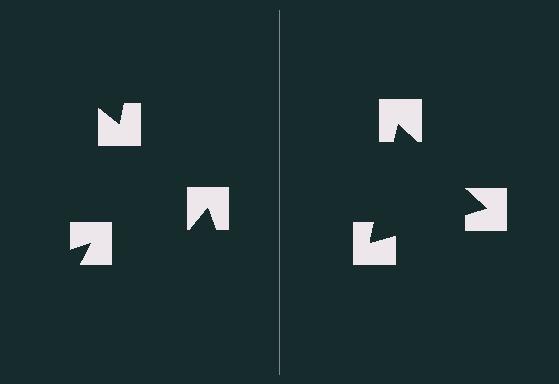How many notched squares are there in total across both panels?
6 — 3 on each side.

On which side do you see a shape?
An illusory triangle appears on the right side. On the left side the wedge cuts are rotated, so no coherent shape forms.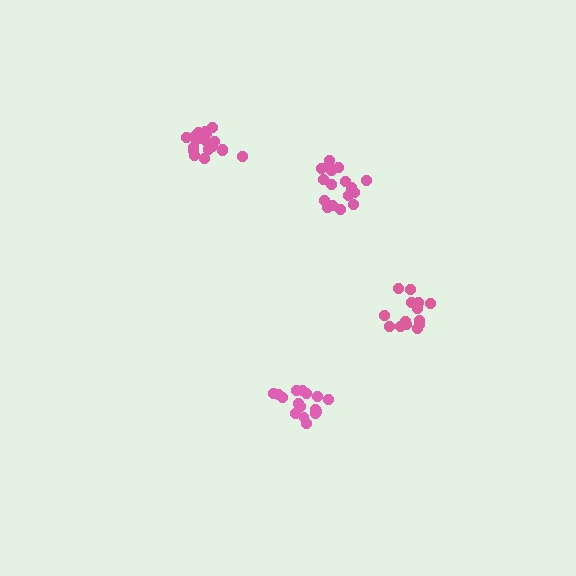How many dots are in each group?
Group 1: 15 dots, Group 2: 17 dots, Group 3: 19 dots, Group 4: 17 dots (68 total).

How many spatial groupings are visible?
There are 4 spatial groupings.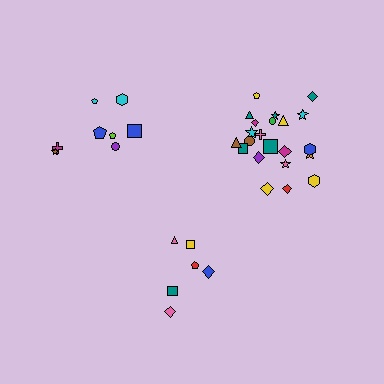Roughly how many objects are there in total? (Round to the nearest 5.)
Roughly 35 objects in total.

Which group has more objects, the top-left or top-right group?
The top-right group.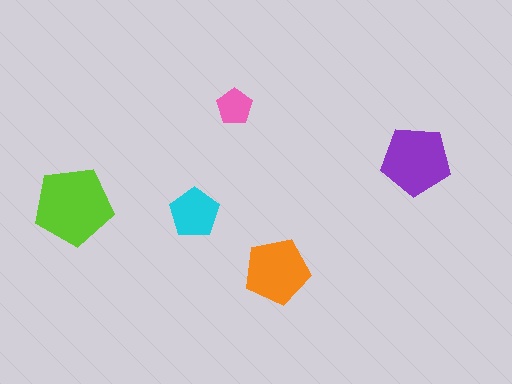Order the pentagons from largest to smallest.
the lime one, the purple one, the orange one, the cyan one, the pink one.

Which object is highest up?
The pink pentagon is topmost.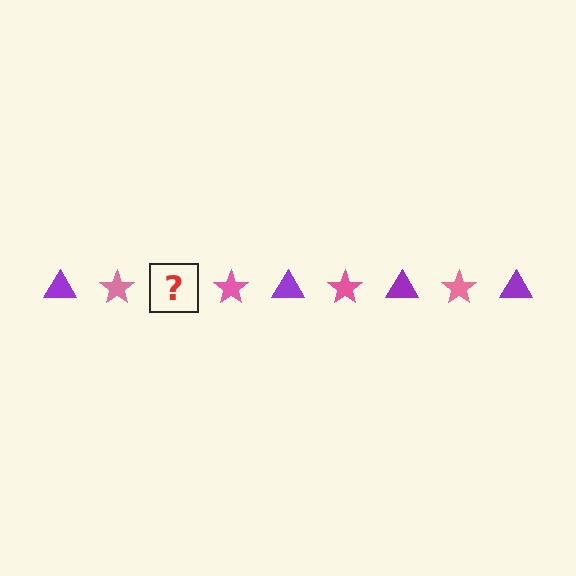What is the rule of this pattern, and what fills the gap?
The rule is that the pattern alternates between purple triangle and pink star. The gap should be filled with a purple triangle.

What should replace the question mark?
The question mark should be replaced with a purple triangle.